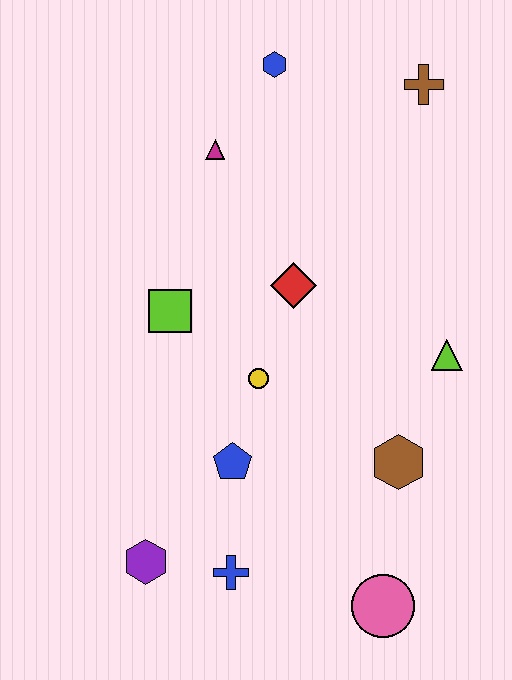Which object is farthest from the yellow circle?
The brown cross is farthest from the yellow circle.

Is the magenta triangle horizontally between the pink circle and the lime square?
Yes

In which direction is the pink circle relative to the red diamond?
The pink circle is below the red diamond.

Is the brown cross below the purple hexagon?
No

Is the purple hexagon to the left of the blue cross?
Yes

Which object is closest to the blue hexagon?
The magenta triangle is closest to the blue hexagon.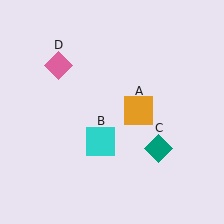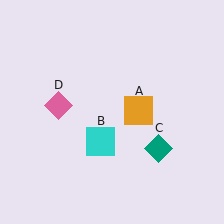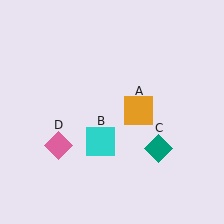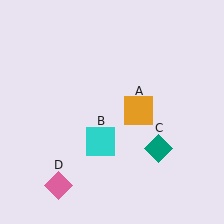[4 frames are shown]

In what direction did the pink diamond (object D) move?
The pink diamond (object D) moved down.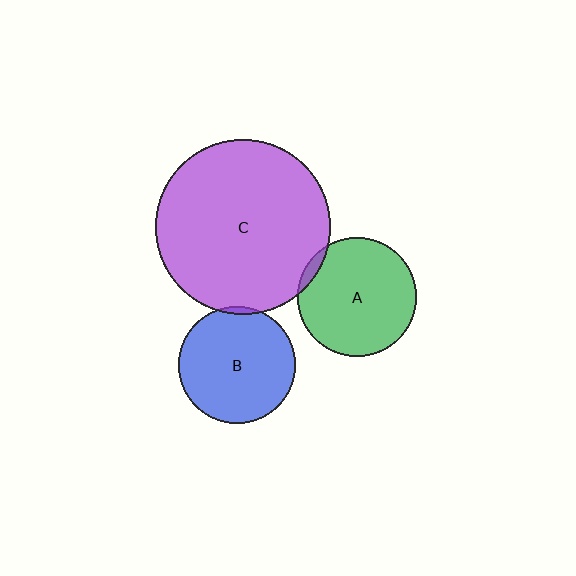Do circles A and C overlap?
Yes.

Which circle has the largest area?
Circle C (purple).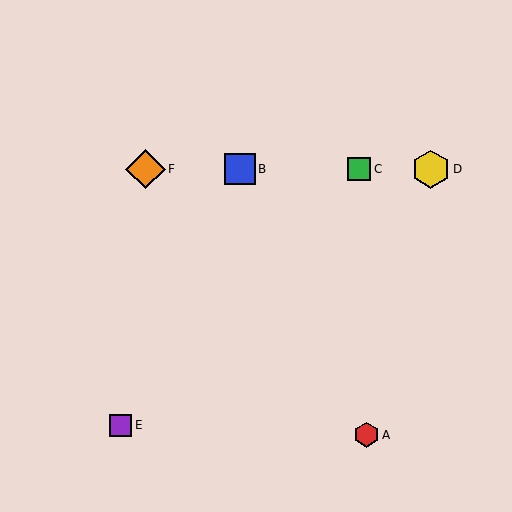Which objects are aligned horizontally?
Objects B, C, D, F are aligned horizontally.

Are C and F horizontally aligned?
Yes, both are at y≈169.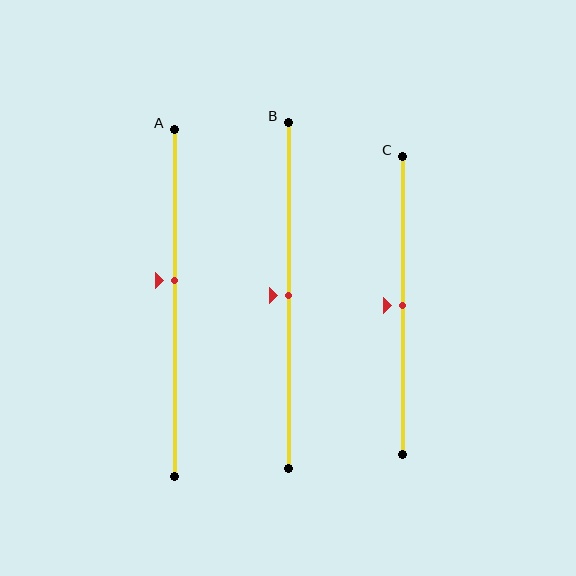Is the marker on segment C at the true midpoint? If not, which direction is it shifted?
Yes, the marker on segment C is at the true midpoint.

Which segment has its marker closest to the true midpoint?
Segment B has its marker closest to the true midpoint.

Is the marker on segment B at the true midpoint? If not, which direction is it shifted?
Yes, the marker on segment B is at the true midpoint.